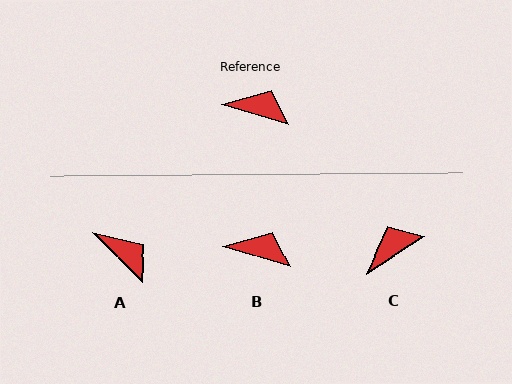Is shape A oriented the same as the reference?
No, it is off by about 28 degrees.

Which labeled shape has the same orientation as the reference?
B.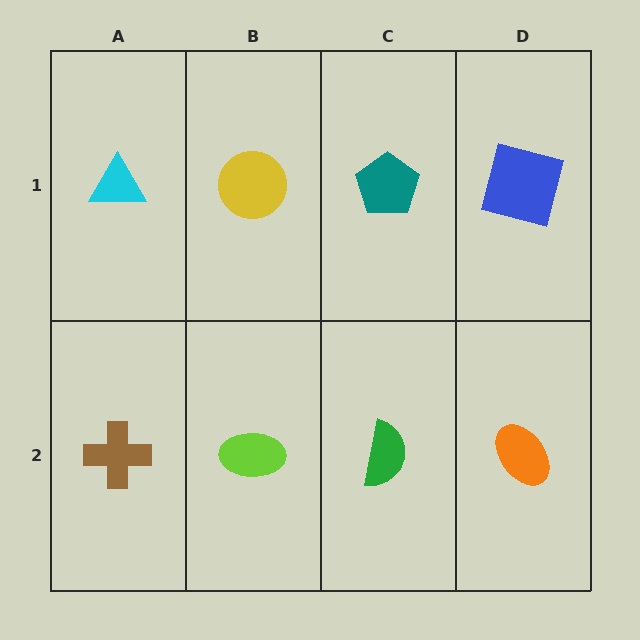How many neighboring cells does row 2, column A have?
2.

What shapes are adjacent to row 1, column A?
A brown cross (row 2, column A), a yellow circle (row 1, column B).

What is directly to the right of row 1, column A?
A yellow circle.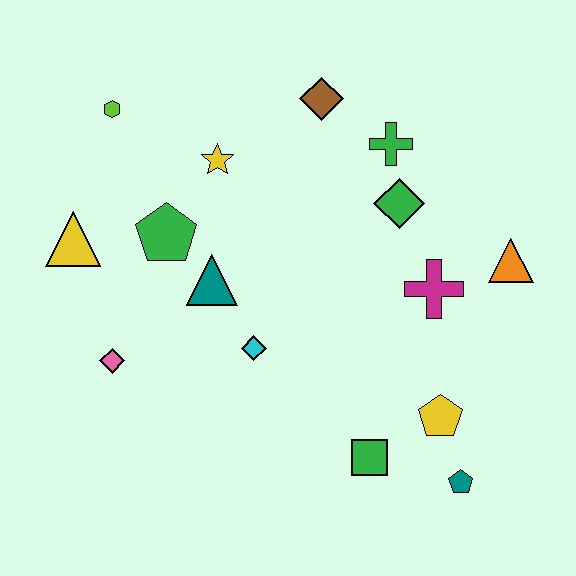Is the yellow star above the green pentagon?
Yes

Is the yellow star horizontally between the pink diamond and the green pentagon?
No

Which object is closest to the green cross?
The green diamond is closest to the green cross.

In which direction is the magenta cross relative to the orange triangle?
The magenta cross is to the left of the orange triangle.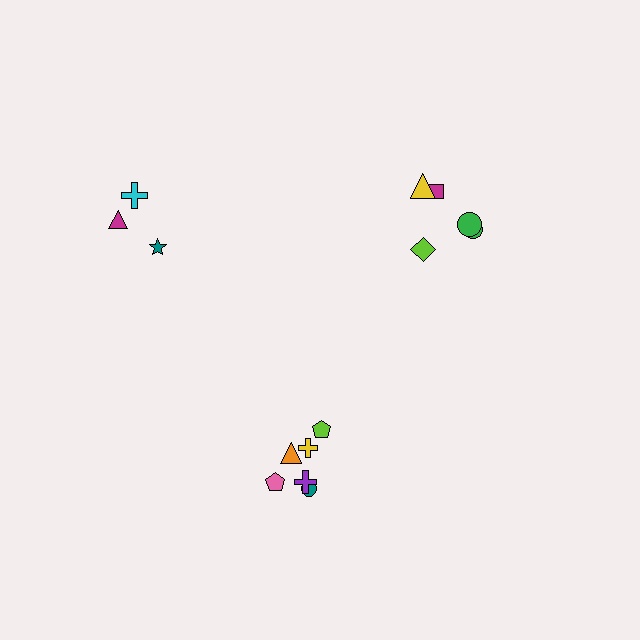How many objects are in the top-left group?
There are 3 objects.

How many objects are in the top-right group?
There are 5 objects.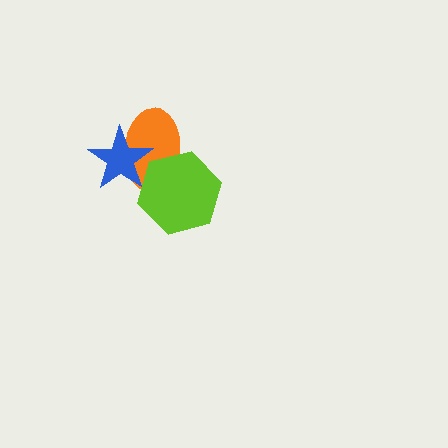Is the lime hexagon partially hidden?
No, no other shape covers it.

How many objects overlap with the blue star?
2 objects overlap with the blue star.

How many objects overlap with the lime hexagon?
2 objects overlap with the lime hexagon.